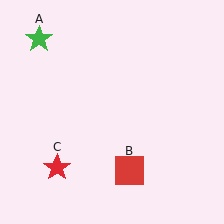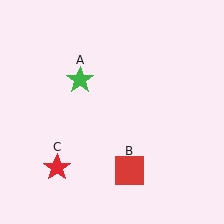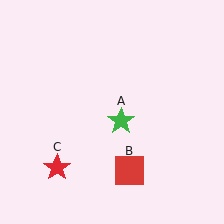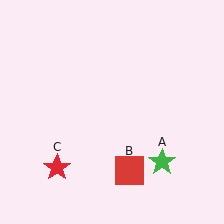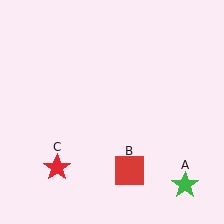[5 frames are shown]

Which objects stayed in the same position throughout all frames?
Red square (object B) and red star (object C) remained stationary.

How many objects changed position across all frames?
1 object changed position: green star (object A).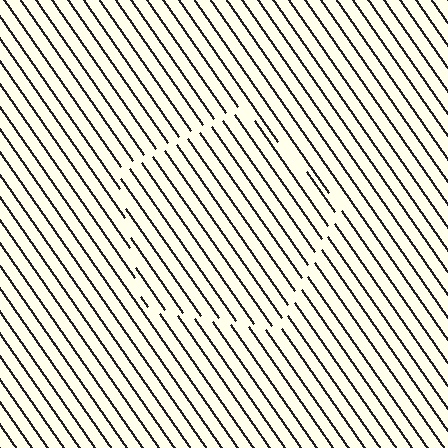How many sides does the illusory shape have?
5 sides — the line-ends trace a pentagon.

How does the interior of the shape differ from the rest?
The interior of the shape contains the same grating, shifted by half a period — the contour is defined by the phase discontinuity where line-ends from the inner and outer gratings abut.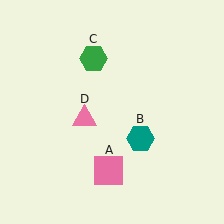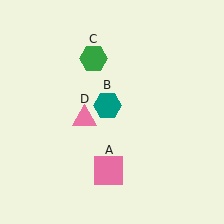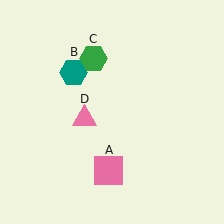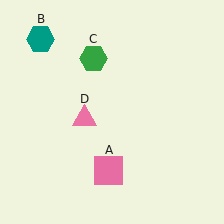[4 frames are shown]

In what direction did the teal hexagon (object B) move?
The teal hexagon (object B) moved up and to the left.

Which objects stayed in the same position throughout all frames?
Pink square (object A) and green hexagon (object C) and pink triangle (object D) remained stationary.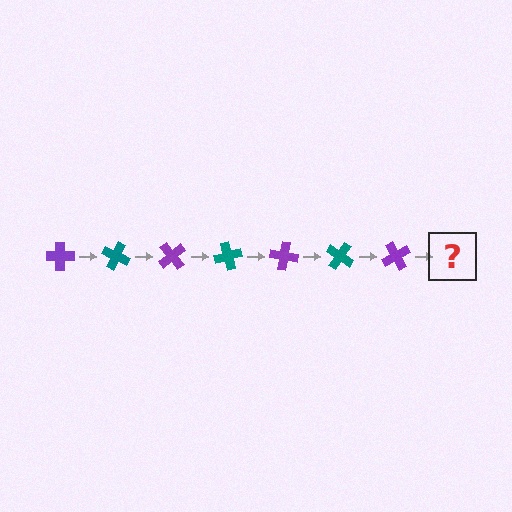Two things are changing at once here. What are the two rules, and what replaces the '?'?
The two rules are that it rotates 25 degrees each step and the color cycles through purple and teal. The '?' should be a teal cross, rotated 175 degrees from the start.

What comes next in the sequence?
The next element should be a teal cross, rotated 175 degrees from the start.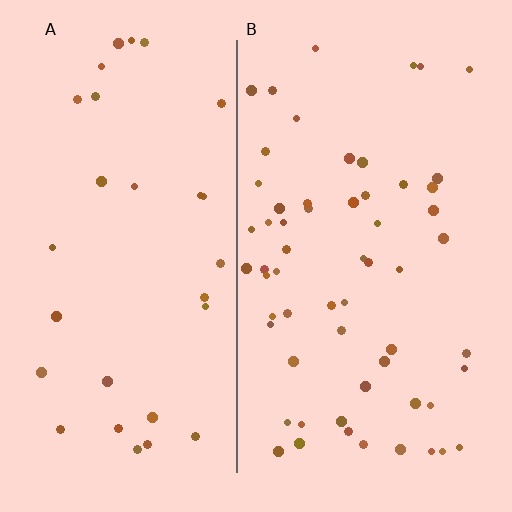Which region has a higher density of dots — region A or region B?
B (the right).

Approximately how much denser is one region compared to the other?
Approximately 2.0× — region B over region A.